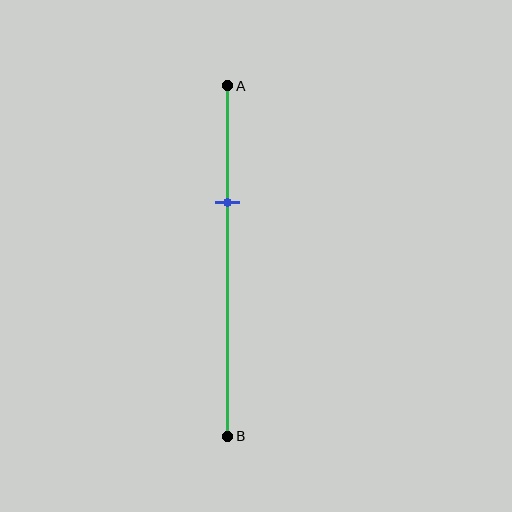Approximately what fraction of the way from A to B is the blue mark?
The blue mark is approximately 35% of the way from A to B.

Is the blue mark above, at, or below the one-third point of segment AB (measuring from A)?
The blue mark is approximately at the one-third point of segment AB.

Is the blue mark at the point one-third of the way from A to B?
Yes, the mark is approximately at the one-third point.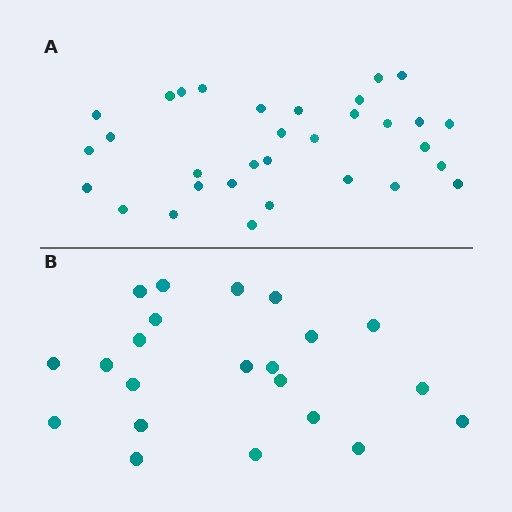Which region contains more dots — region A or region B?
Region A (the top region) has more dots.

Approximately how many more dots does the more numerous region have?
Region A has roughly 10 or so more dots than region B.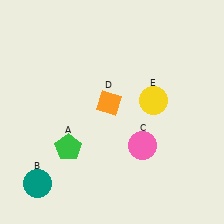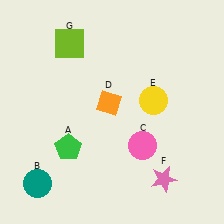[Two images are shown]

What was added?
A pink star (F), a lime square (G) were added in Image 2.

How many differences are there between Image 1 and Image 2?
There are 2 differences between the two images.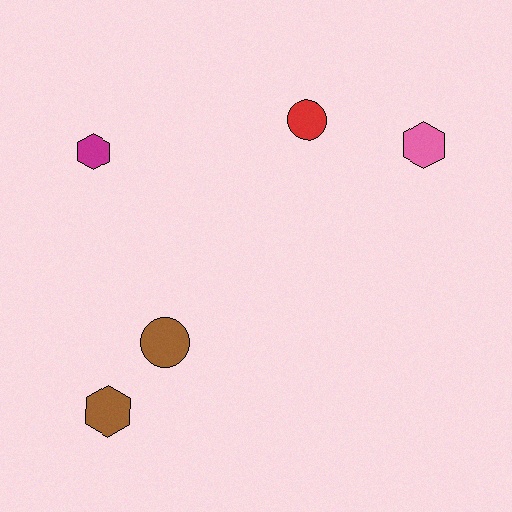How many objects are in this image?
There are 5 objects.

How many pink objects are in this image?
There is 1 pink object.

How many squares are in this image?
There are no squares.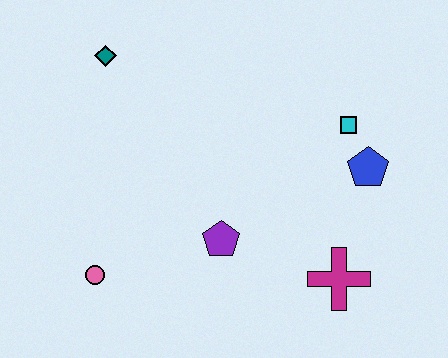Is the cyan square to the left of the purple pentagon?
No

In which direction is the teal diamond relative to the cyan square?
The teal diamond is to the left of the cyan square.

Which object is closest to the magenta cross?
The blue pentagon is closest to the magenta cross.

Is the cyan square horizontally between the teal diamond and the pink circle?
No